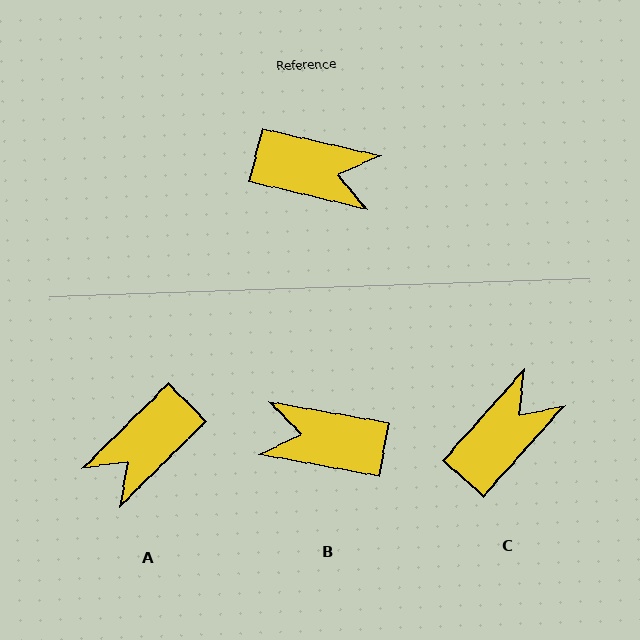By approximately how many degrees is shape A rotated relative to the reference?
Approximately 122 degrees clockwise.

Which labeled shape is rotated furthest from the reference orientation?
B, about 177 degrees away.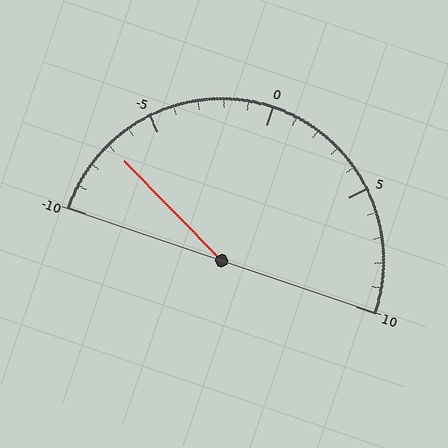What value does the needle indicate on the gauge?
The needle indicates approximately -7.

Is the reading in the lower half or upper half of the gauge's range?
The reading is in the lower half of the range (-10 to 10).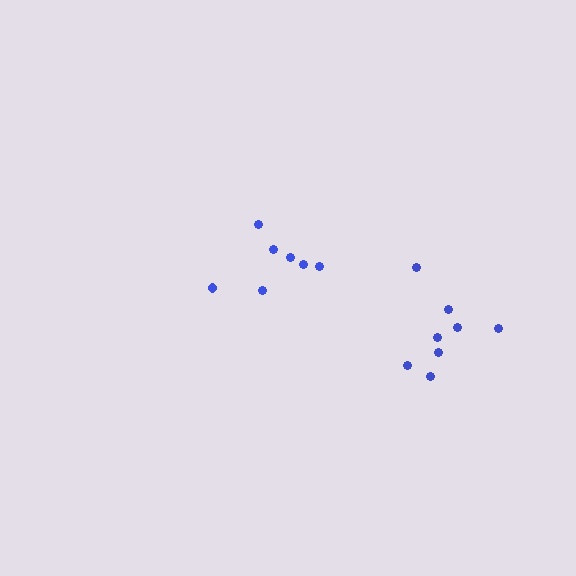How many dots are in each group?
Group 1: 7 dots, Group 2: 8 dots (15 total).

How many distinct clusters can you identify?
There are 2 distinct clusters.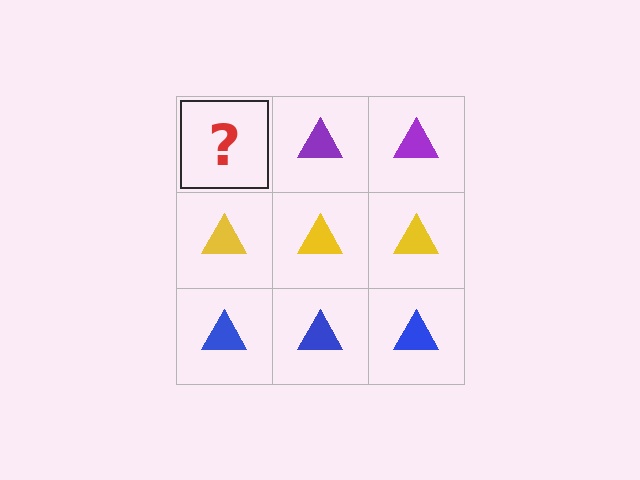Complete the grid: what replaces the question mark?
The question mark should be replaced with a purple triangle.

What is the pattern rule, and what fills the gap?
The rule is that each row has a consistent color. The gap should be filled with a purple triangle.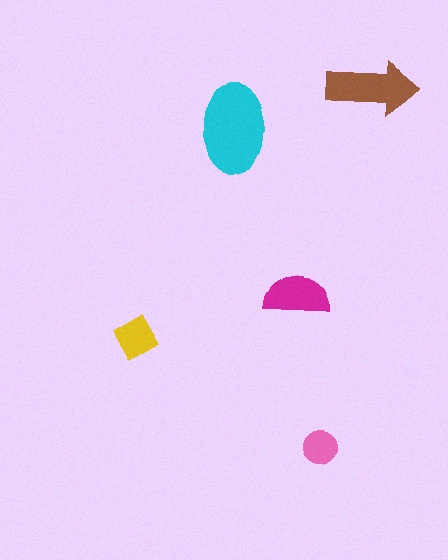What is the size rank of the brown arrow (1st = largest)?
2nd.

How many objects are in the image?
There are 5 objects in the image.